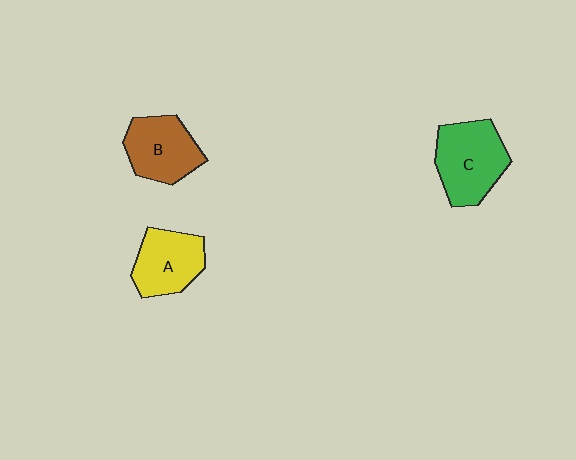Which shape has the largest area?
Shape C (green).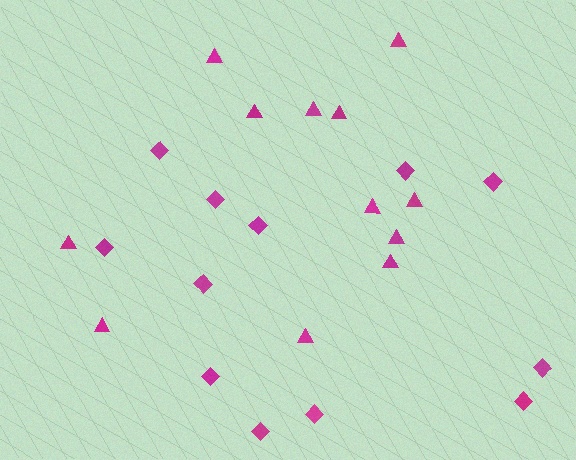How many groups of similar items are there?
There are 2 groups: one group of triangles (12) and one group of diamonds (12).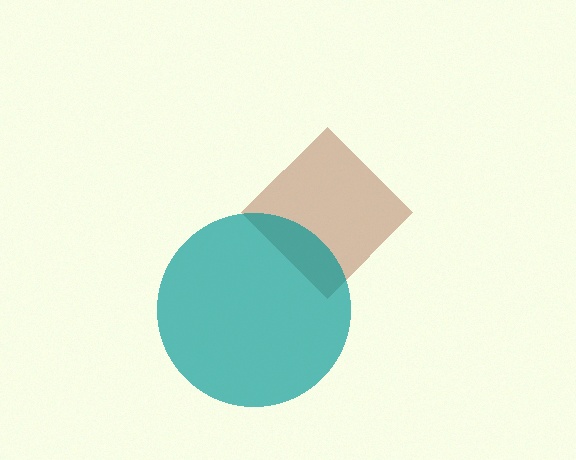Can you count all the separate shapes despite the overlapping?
Yes, there are 2 separate shapes.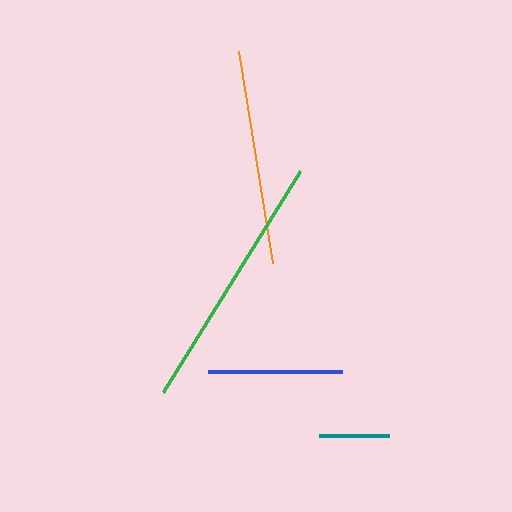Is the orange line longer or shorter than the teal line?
The orange line is longer than the teal line.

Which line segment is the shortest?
The teal line is the shortest at approximately 70 pixels.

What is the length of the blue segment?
The blue segment is approximately 134 pixels long.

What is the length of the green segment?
The green segment is approximately 259 pixels long.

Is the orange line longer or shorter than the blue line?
The orange line is longer than the blue line.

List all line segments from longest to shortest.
From longest to shortest: green, orange, blue, teal.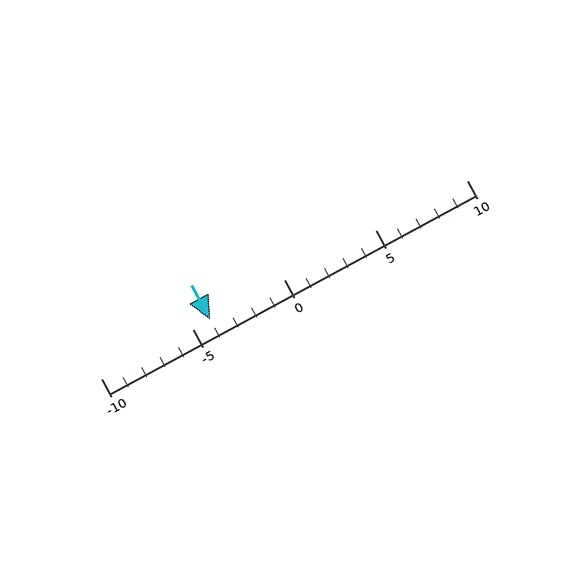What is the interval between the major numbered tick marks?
The major tick marks are spaced 5 units apart.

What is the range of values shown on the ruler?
The ruler shows values from -10 to 10.